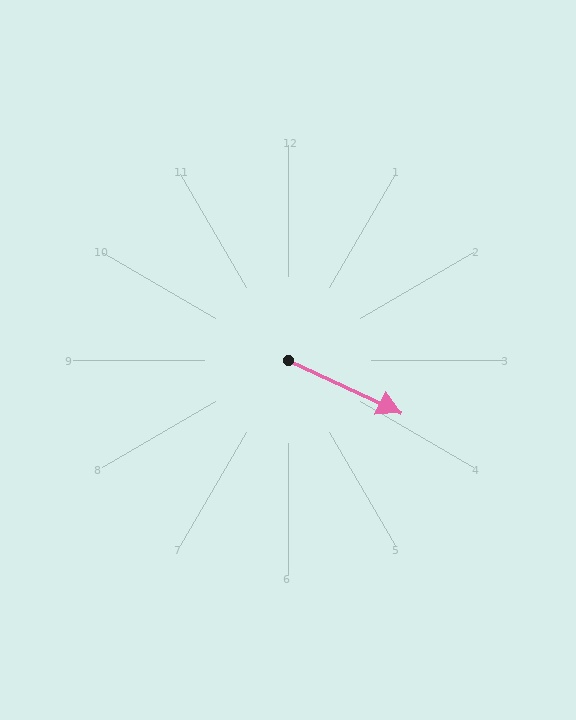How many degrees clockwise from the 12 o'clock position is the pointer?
Approximately 115 degrees.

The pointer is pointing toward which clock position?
Roughly 4 o'clock.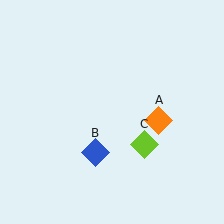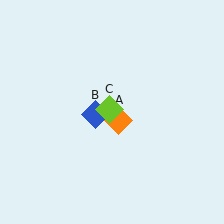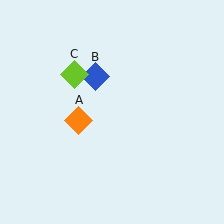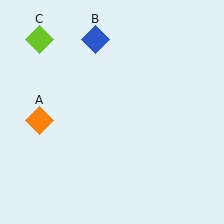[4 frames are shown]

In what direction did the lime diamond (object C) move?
The lime diamond (object C) moved up and to the left.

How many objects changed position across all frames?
3 objects changed position: orange diamond (object A), blue diamond (object B), lime diamond (object C).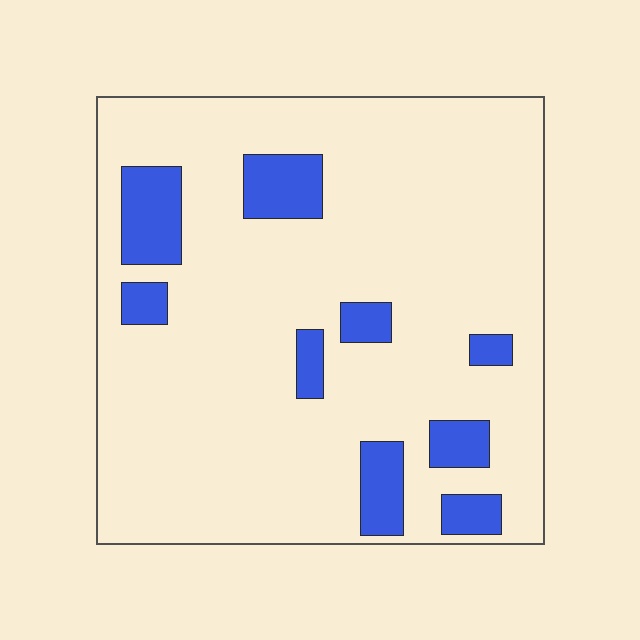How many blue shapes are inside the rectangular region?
9.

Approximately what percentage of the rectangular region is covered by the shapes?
Approximately 15%.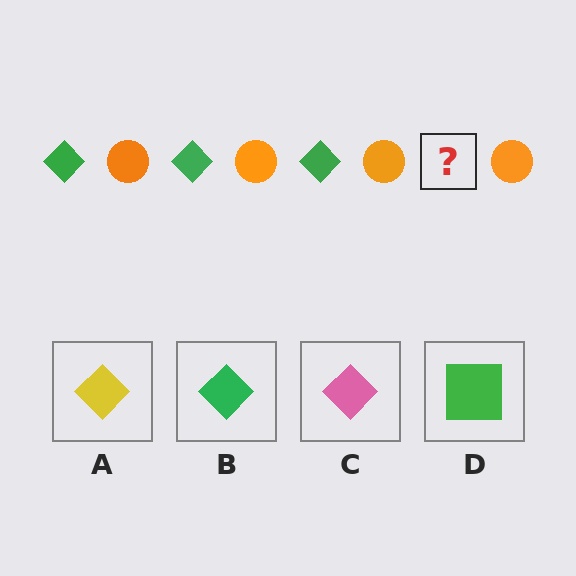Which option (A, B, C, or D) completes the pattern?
B.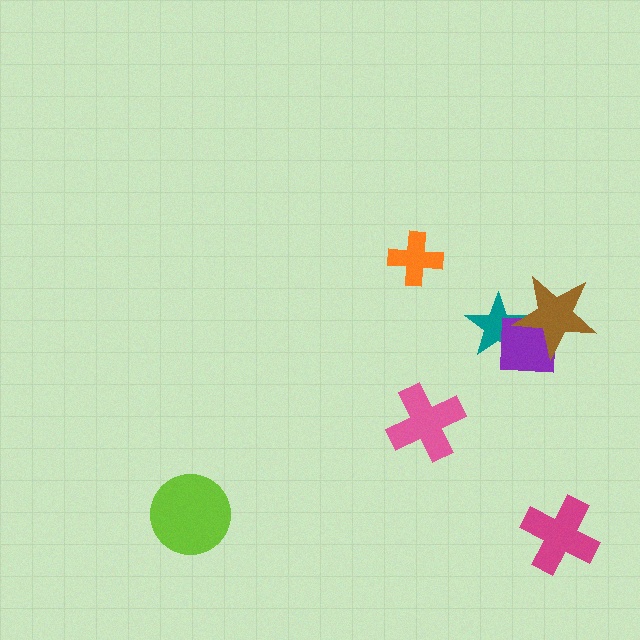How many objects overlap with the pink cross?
0 objects overlap with the pink cross.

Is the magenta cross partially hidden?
No, no other shape covers it.